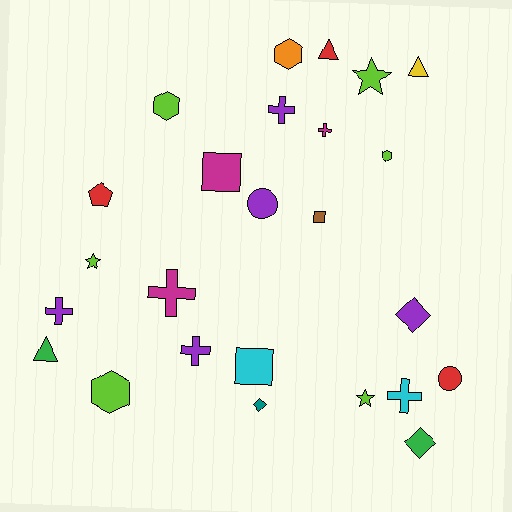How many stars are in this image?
There are 3 stars.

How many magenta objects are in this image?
There are 3 magenta objects.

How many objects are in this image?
There are 25 objects.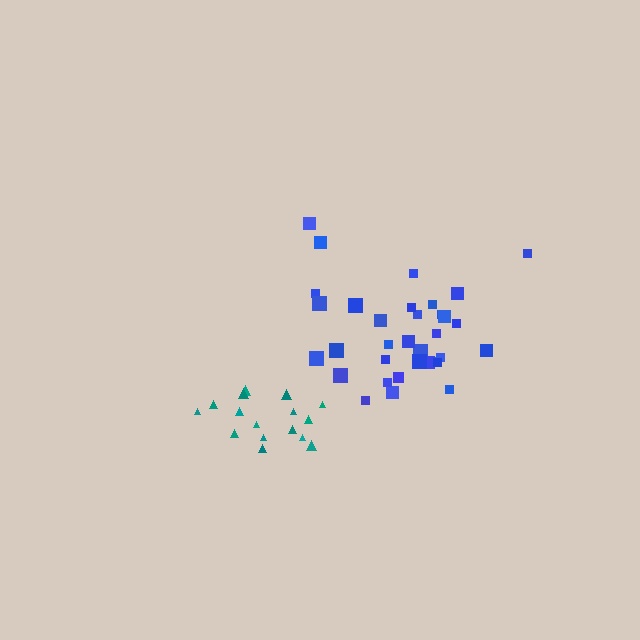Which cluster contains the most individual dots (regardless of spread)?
Blue (34).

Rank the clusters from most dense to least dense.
blue, teal.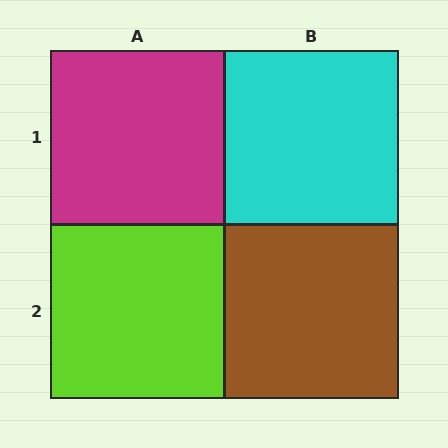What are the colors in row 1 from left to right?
Magenta, cyan.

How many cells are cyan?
1 cell is cyan.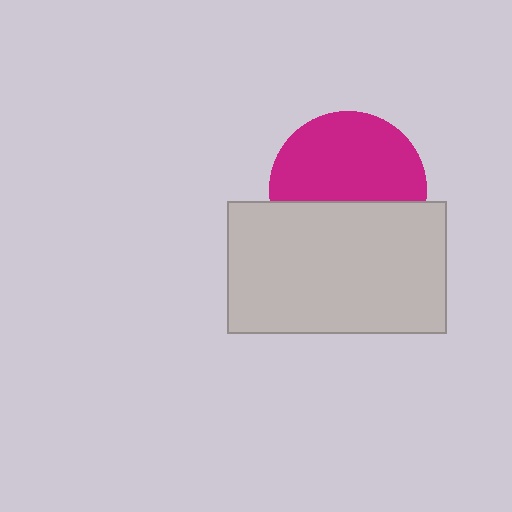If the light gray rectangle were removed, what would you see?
You would see the complete magenta circle.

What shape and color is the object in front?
The object in front is a light gray rectangle.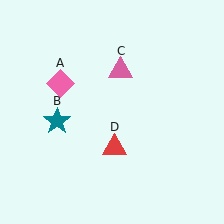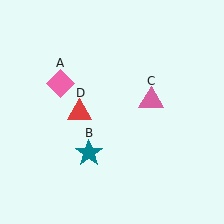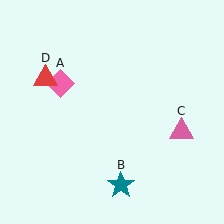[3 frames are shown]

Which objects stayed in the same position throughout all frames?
Pink diamond (object A) remained stationary.